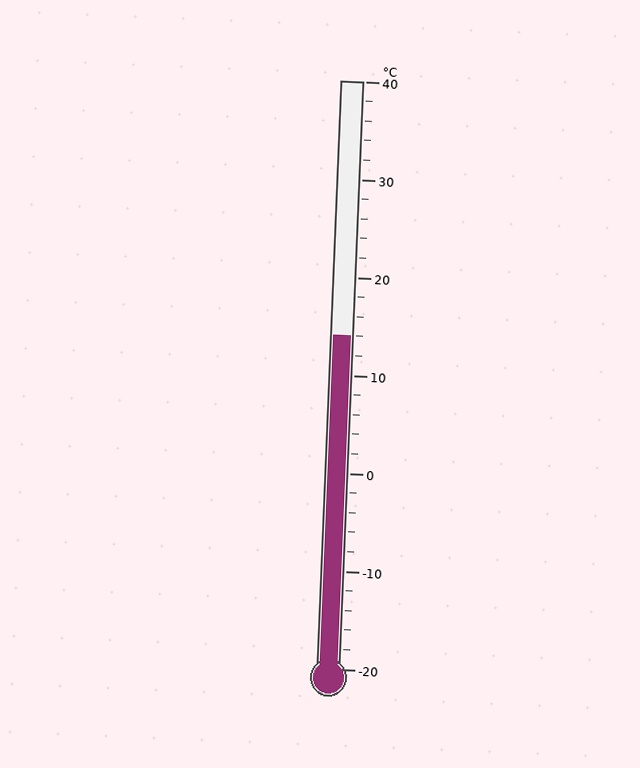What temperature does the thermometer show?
The thermometer shows approximately 14°C.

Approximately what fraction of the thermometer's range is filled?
The thermometer is filled to approximately 55% of its range.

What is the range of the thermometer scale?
The thermometer scale ranges from -20°C to 40°C.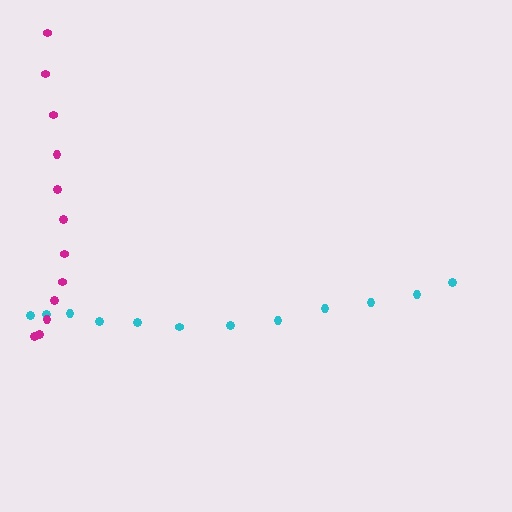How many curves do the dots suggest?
There are 2 distinct paths.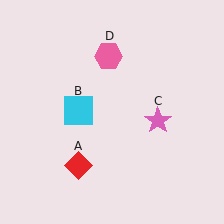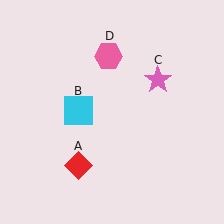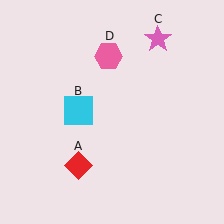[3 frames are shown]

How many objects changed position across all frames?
1 object changed position: pink star (object C).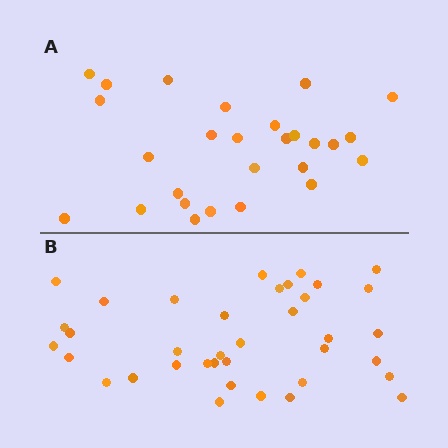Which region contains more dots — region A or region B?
Region B (the bottom region) has more dots.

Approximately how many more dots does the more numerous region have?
Region B has roughly 10 or so more dots than region A.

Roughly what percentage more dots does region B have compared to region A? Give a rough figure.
About 35% more.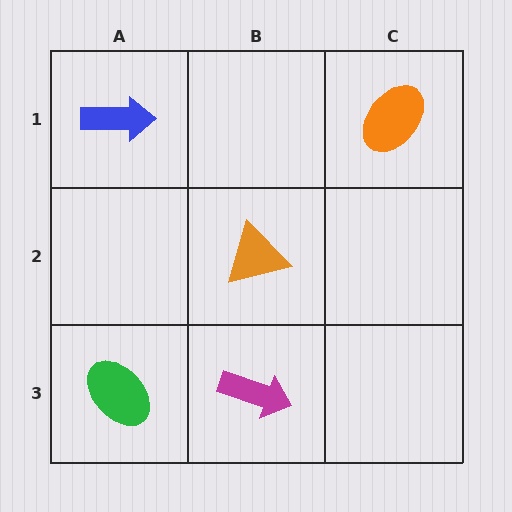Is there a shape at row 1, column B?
No, that cell is empty.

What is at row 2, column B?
An orange triangle.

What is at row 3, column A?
A green ellipse.